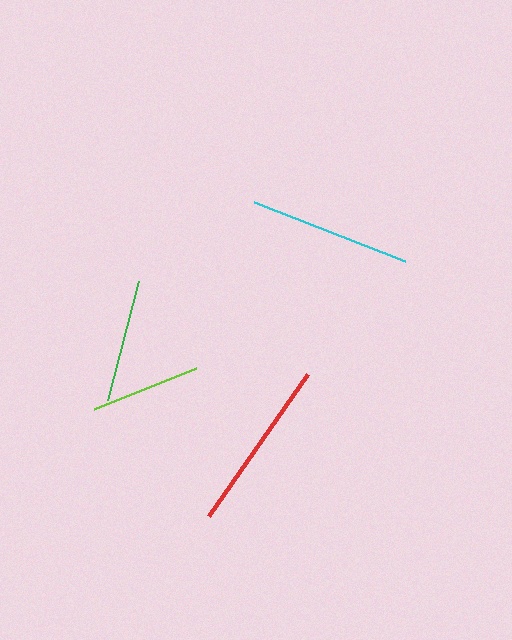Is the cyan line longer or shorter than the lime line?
The cyan line is longer than the lime line.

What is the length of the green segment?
The green segment is approximately 123 pixels long.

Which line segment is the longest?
The red line is the longest at approximately 173 pixels.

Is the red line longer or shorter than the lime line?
The red line is longer than the lime line.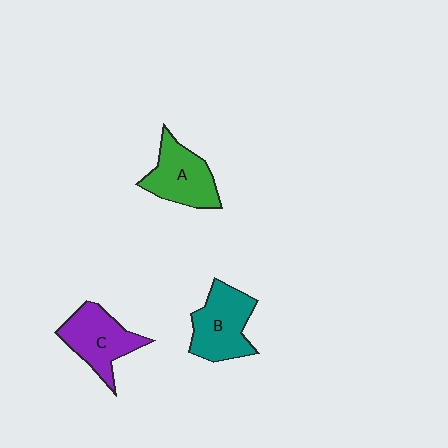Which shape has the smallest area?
Shape A (green).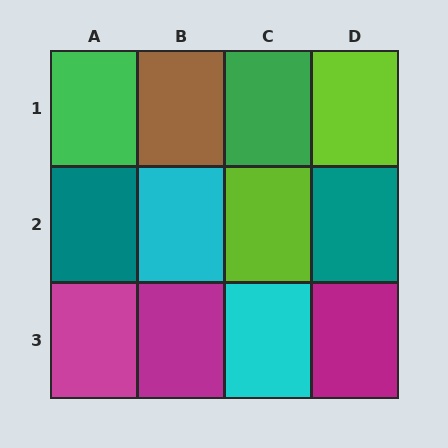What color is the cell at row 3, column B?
Magenta.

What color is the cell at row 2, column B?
Cyan.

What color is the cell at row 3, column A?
Magenta.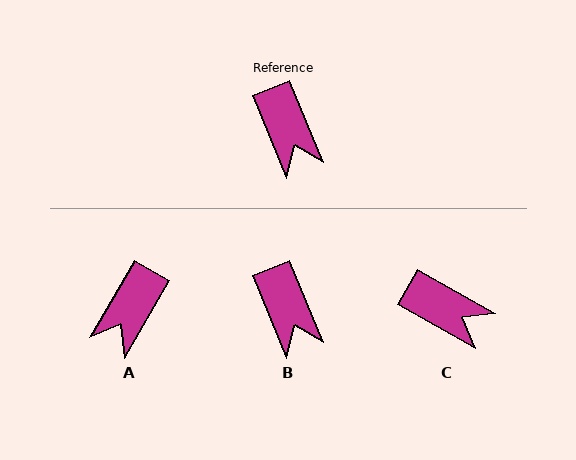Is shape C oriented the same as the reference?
No, it is off by about 38 degrees.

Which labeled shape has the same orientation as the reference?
B.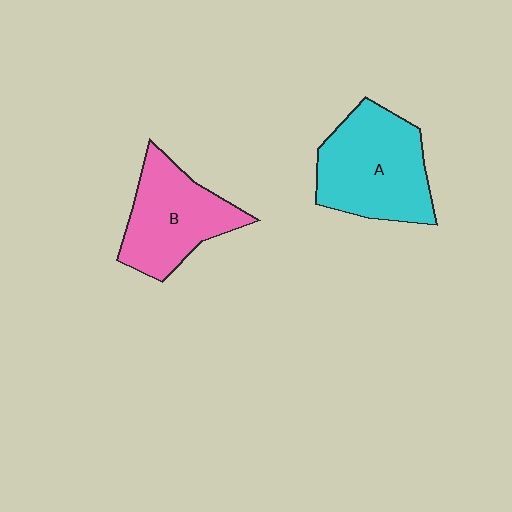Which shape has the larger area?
Shape A (cyan).